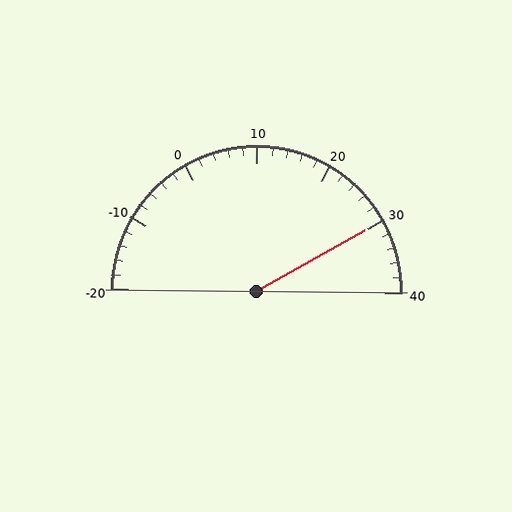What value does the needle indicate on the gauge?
The needle indicates approximately 30.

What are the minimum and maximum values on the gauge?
The gauge ranges from -20 to 40.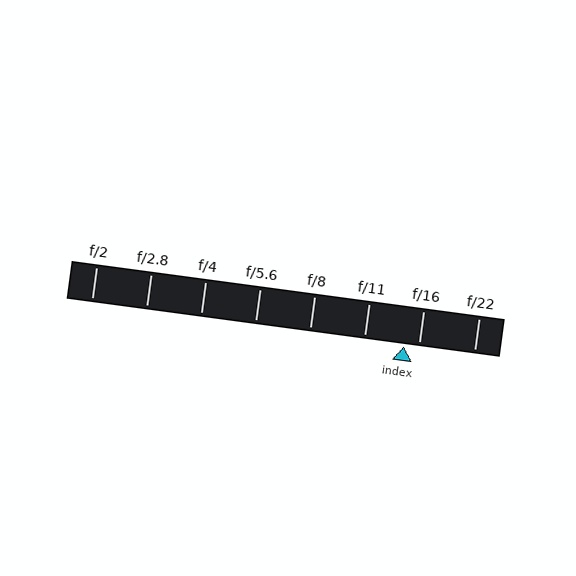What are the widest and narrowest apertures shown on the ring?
The widest aperture shown is f/2 and the narrowest is f/22.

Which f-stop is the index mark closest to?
The index mark is closest to f/16.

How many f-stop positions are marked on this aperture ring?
There are 8 f-stop positions marked.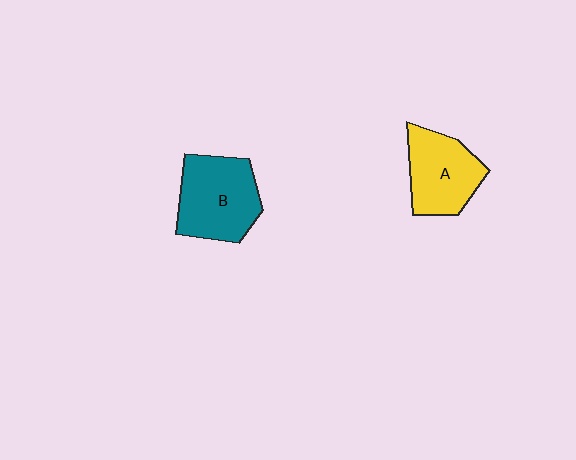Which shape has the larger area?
Shape B (teal).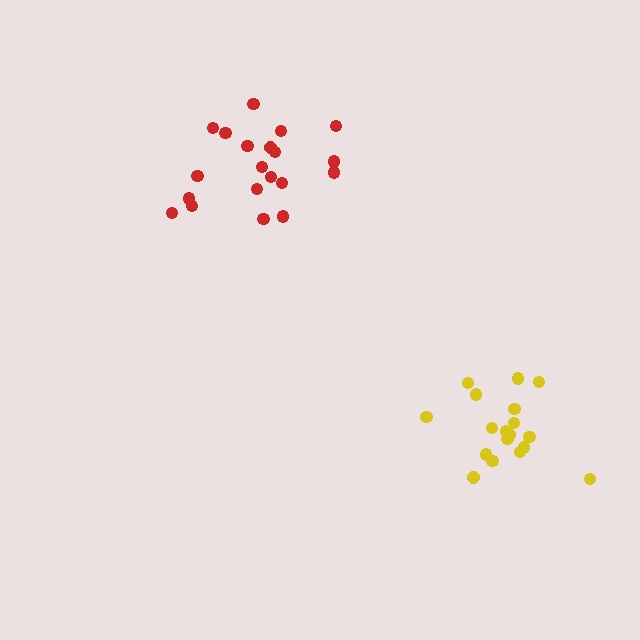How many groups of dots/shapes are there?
There are 2 groups.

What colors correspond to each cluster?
The clusters are colored: yellow, red.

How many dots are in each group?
Group 1: 18 dots, Group 2: 20 dots (38 total).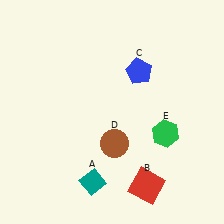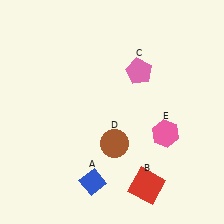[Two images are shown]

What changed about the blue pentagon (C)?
In Image 1, C is blue. In Image 2, it changed to pink.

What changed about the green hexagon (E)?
In Image 1, E is green. In Image 2, it changed to pink.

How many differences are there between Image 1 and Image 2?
There are 3 differences between the two images.